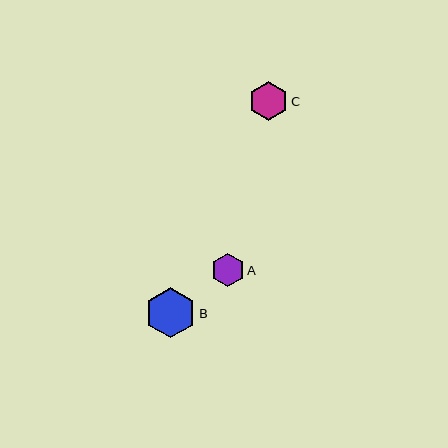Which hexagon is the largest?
Hexagon B is the largest with a size of approximately 50 pixels.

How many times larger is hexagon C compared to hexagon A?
Hexagon C is approximately 1.2 times the size of hexagon A.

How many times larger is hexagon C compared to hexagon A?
Hexagon C is approximately 1.2 times the size of hexagon A.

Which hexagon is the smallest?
Hexagon A is the smallest with a size of approximately 33 pixels.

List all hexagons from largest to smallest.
From largest to smallest: B, C, A.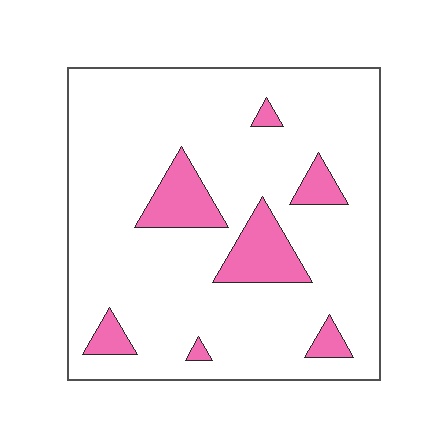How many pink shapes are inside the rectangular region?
7.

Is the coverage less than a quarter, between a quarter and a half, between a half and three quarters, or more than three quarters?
Less than a quarter.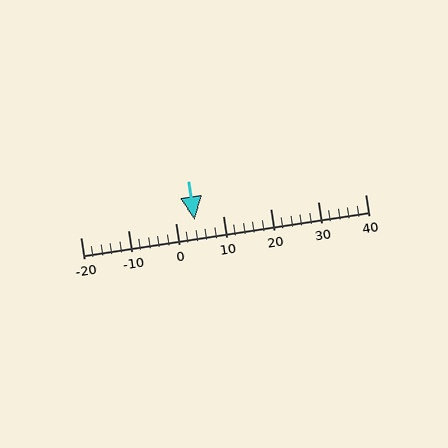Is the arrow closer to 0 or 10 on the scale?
The arrow is closer to 0.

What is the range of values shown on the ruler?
The ruler shows values from -20 to 40.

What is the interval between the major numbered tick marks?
The major tick marks are spaced 10 units apart.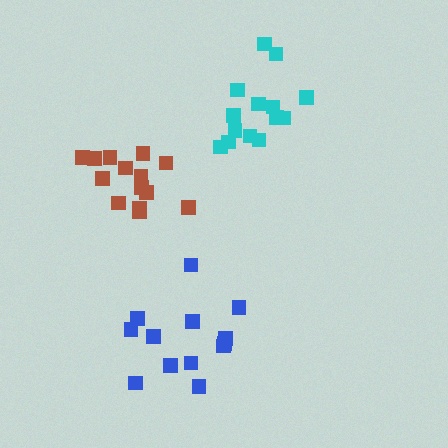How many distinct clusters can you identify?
There are 3 distinct clusters.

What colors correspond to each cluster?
The clusters are colored: blue, cyan, brown.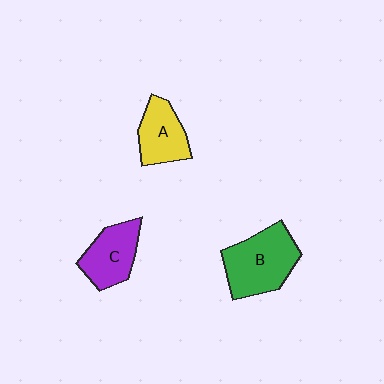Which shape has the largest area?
Shape B (green).